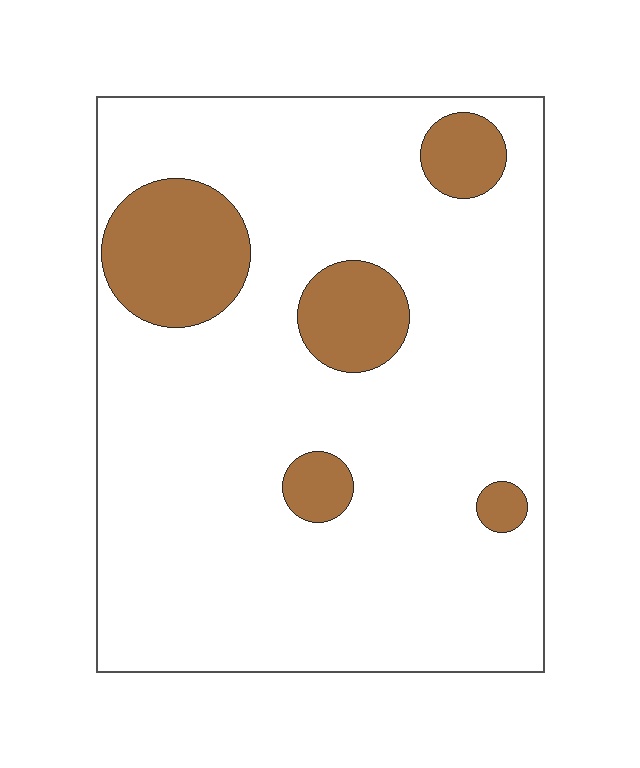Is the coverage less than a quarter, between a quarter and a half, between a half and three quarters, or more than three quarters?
Less than a quarter.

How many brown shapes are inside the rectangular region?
5.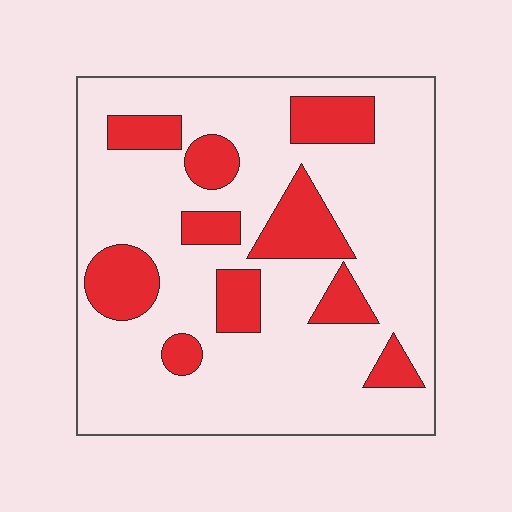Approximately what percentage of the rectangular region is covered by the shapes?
Approximately 25%.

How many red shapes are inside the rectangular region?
10.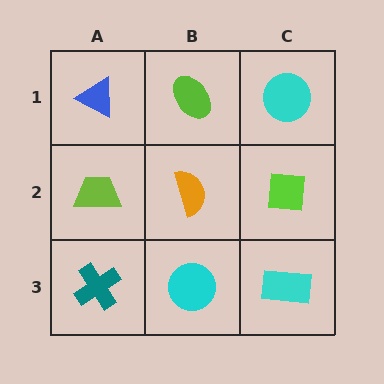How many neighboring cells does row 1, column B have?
3.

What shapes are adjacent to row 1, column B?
An orange semicircle (row 2, column B), a blue triangle (row 1, column A), a cyan circle (row 1, column C).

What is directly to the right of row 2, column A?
An orange semicircle.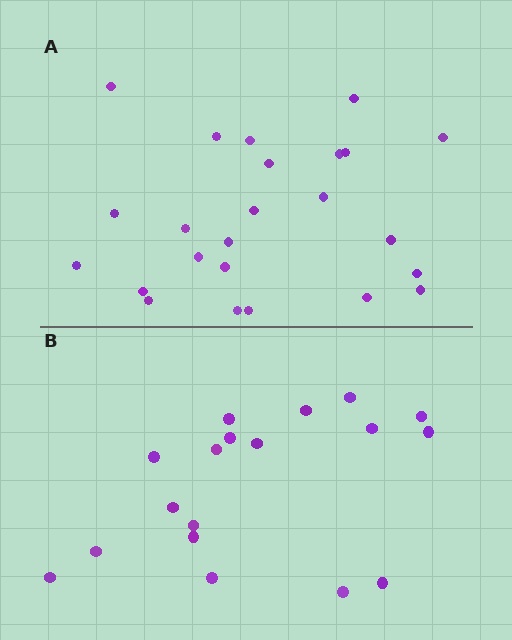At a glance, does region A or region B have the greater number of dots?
Region A (the top region) has more dots.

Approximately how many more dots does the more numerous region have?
Region A has about 6 more dots than region B.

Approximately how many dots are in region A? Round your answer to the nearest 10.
About 20 dots. (The exact count is 24, which rounds to 20.)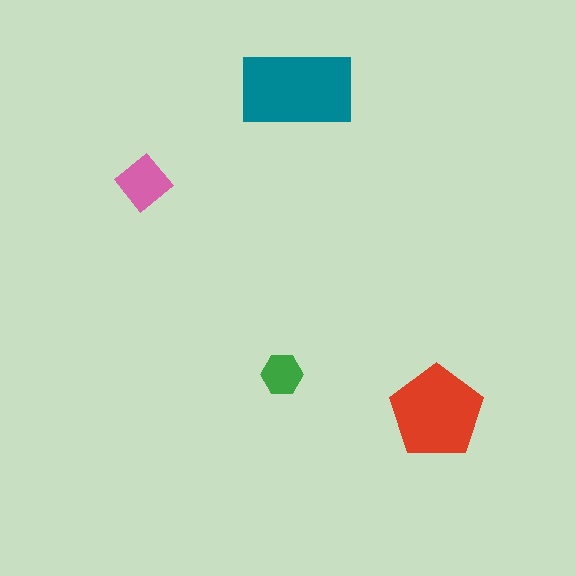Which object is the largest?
The teal rectangle.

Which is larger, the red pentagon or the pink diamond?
The red pentagon.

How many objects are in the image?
There are 4 objects in the image.